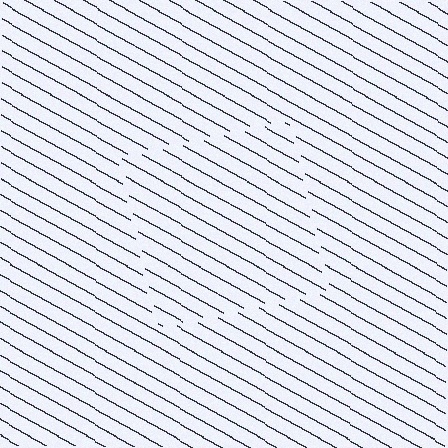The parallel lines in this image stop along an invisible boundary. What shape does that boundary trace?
An illusory square. The interior of the shape contains the same grating, shifted by half a period — the contour is defined by the phase discontinuity where line-ends from the inner and outer gratings abut.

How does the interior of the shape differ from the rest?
The interior of the shape contains the same grating, shifted by half a period — the contour is defined by the phase discontinuity where line-ends from the inner and outer gratings abut.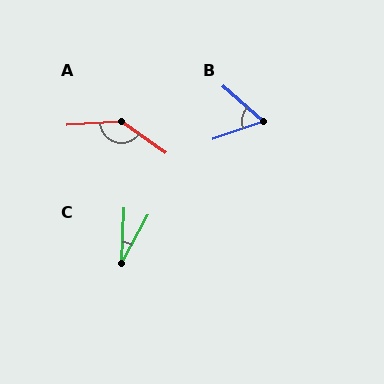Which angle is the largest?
A, at approximately 141 degrees.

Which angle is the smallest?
C, at approximately 26 degrees.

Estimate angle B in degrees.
Approximately 61 degrees.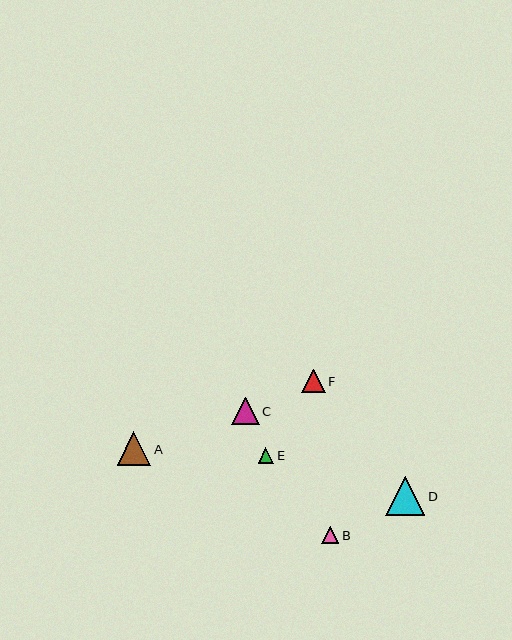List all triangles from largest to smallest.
From largest to smallest: D, A, C, F, B, E.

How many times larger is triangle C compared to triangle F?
Triangle C is approximately 1.2 times the size of triangle F.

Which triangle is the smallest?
Triangle E is the smallest with a size of approximately 16 pixels.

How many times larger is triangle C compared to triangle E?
Triangle C is approximately 1.7 times the size of triangle E.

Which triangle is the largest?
Triangle D is the largest with a size of approximately 39 pixels.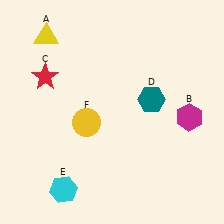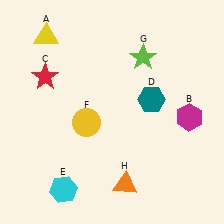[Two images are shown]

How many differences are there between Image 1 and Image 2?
There are 2 differences between the two images.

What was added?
A lime star (G), an orange triangle (H) were added in Image 2.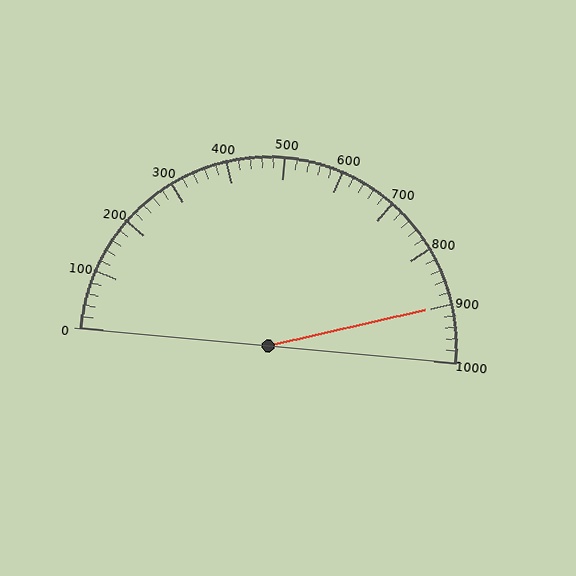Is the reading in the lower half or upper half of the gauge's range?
The reading is in the upper half of the range (0 to 1000).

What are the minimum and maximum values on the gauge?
The gauge ranges from 0 to 1000.